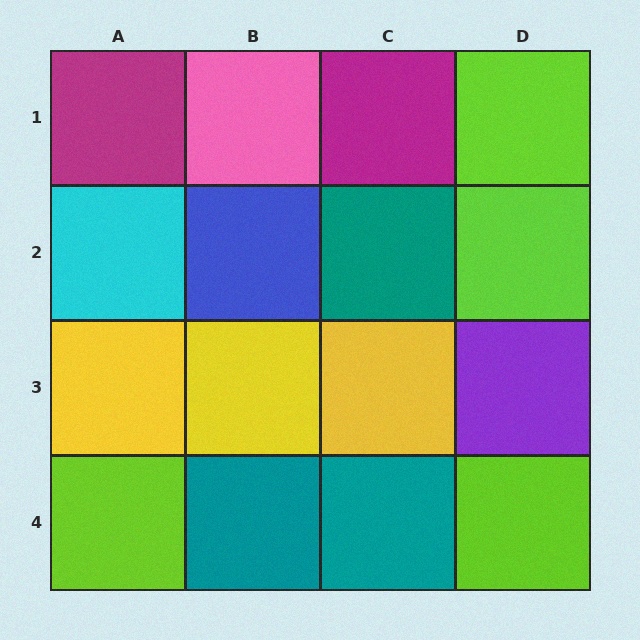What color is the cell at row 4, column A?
Lime.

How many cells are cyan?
1 cell is cyan.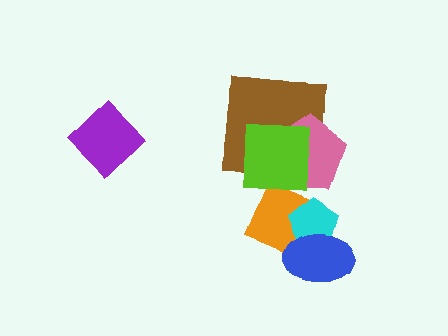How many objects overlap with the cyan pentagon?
2 objects overlap with the cyan pentagon.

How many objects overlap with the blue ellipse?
2 objects overlap with the blue ellipse.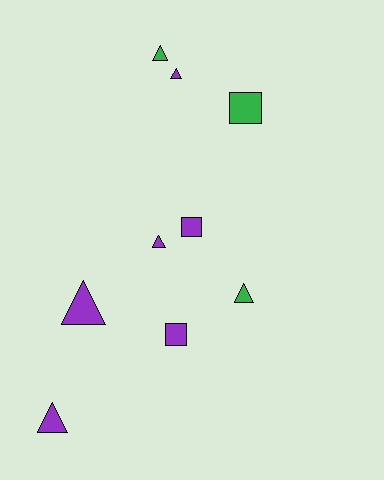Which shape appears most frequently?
Triangle, with 6 objects.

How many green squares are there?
There is 1 green square.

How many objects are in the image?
There are 9 objects.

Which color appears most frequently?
Purple, with 6 objects.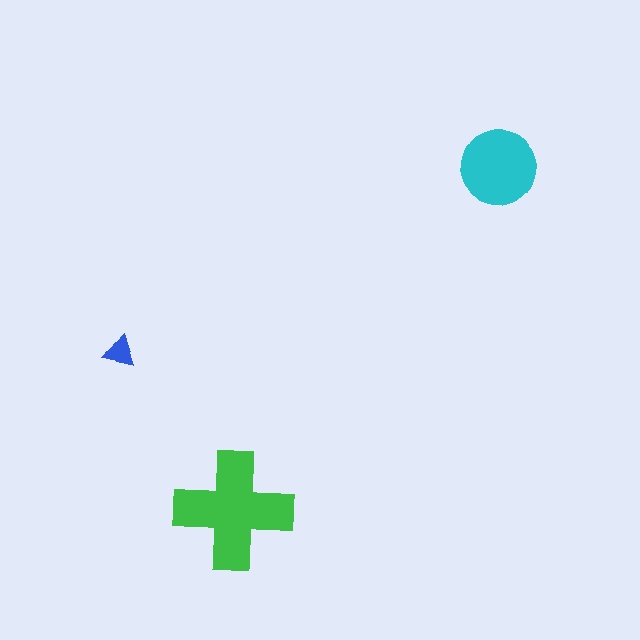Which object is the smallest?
The blue triangle.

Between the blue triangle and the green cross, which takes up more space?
The green cross.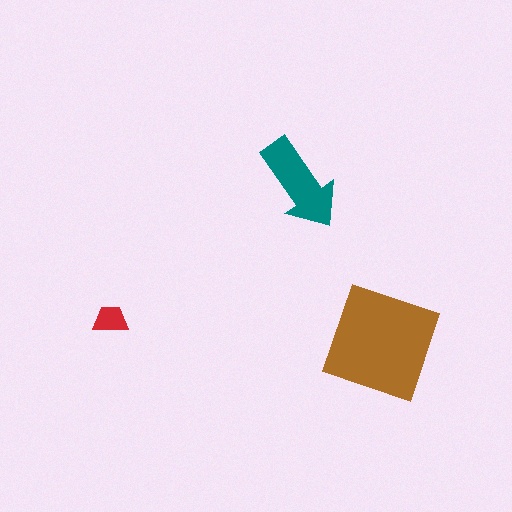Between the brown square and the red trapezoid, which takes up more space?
The brown square.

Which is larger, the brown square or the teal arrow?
The brown square.